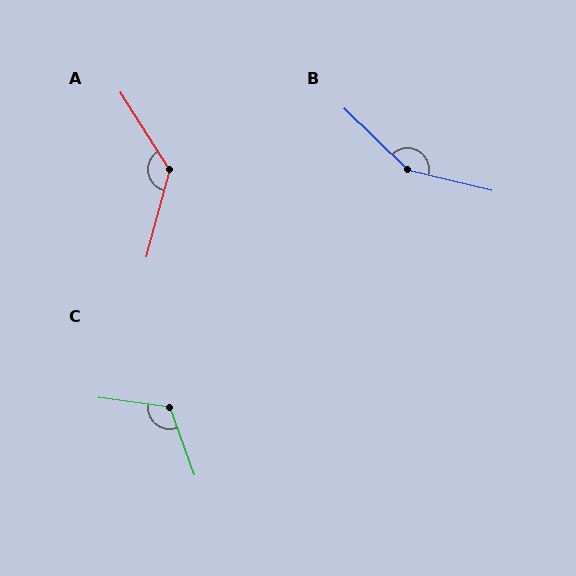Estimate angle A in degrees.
Approximately 133 degrees.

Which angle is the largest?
B, at approximately 149 degrees.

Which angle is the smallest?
C, at approximately 117 degrees.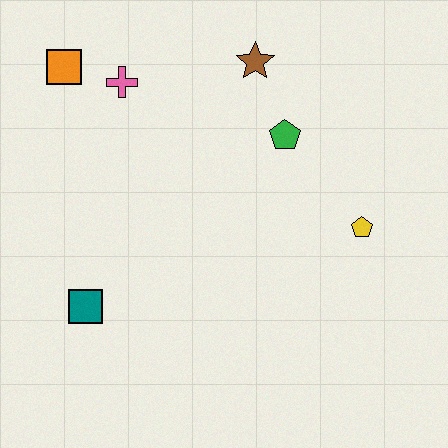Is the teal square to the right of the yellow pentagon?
No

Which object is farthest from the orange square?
The yellow pentagon is farthest from the orange square.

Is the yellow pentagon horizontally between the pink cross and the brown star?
No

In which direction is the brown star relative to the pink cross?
The brown star is to the right of the pink cross.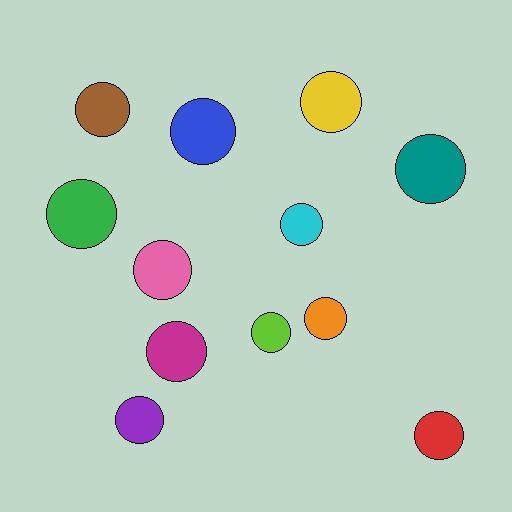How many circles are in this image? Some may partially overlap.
There are 12 circles.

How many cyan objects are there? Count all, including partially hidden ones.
There is 1 cyan object.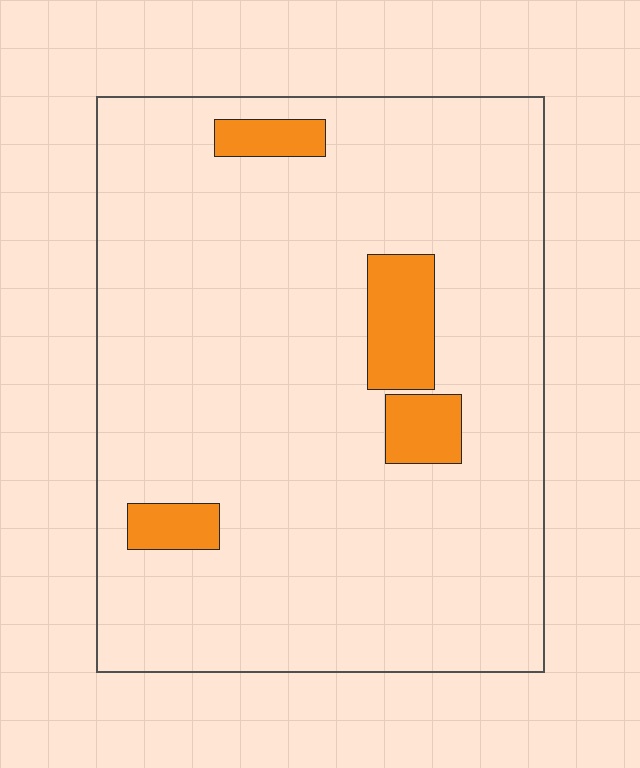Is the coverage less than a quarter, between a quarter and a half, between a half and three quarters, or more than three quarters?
Less than a quarter.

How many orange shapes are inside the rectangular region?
4.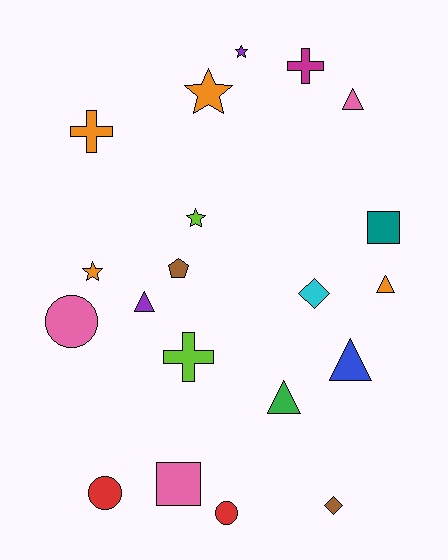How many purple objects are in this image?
There are 2 purple objects.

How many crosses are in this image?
There are 3 crosses.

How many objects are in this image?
There are 20 objects.